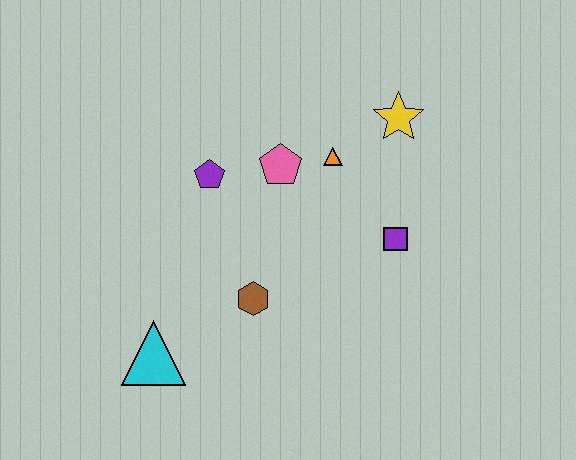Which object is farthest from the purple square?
The cyan triangle is farthest from the purple square.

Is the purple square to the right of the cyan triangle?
Yes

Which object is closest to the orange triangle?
The pink pentagon is closest to the orange triangle.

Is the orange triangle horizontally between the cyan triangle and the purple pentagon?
No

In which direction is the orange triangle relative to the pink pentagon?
The orange triangle is to the right of the pink pentagon.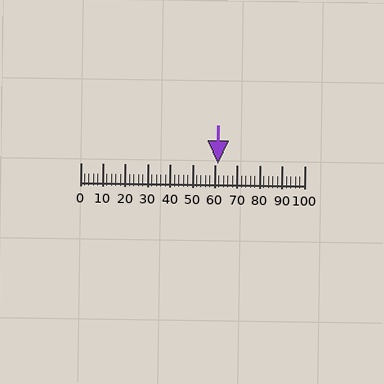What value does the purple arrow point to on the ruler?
The purple arrow points to approximately 61.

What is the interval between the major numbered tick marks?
The major tick marks are spaced 10 units apart.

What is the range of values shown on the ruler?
The ruler shows values from 0 to 100.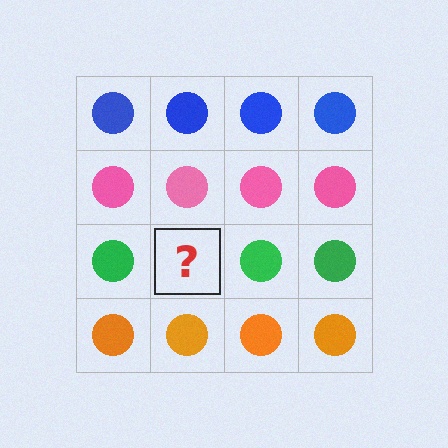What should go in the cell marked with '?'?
The missing cell should contain a green circle.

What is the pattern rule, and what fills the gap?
The rule is that each row has a consistent color. The gap should be filled with a green circle.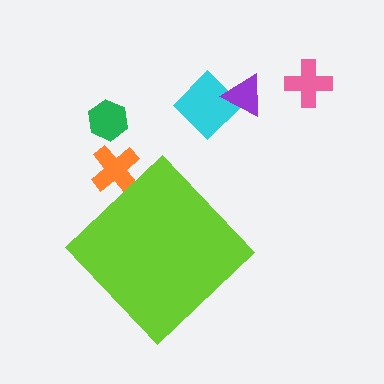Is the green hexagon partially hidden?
No, the green hexagon is fully visible.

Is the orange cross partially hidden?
Yes, the orange cross is partially hidden behind the lime diamond.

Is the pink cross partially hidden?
No, the pink cross is fully visible.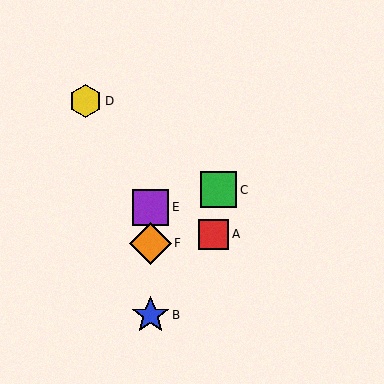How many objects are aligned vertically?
3 objects (B, E, F) are aligned vertically.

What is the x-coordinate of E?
Object E is at x≈150.